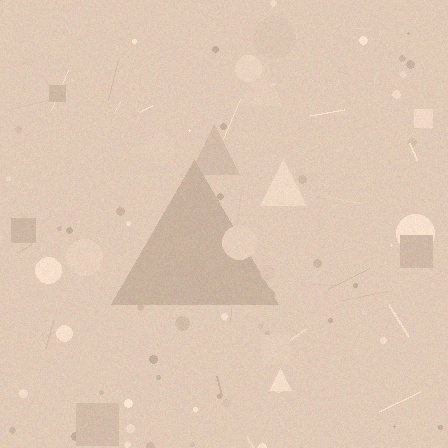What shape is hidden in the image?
A triangle is hidden in the image.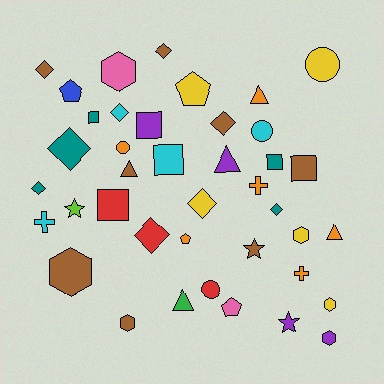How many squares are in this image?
There are 6 squares.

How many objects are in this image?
There are 40 objects.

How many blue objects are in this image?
There is 1 blue object.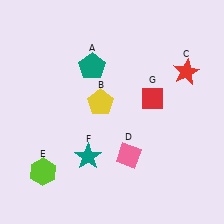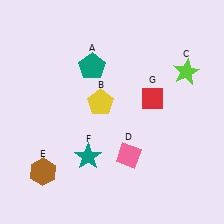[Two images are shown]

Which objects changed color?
C changed from red to lime. E changed from lime to brown.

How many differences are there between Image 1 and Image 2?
There are 2 differences between the two images.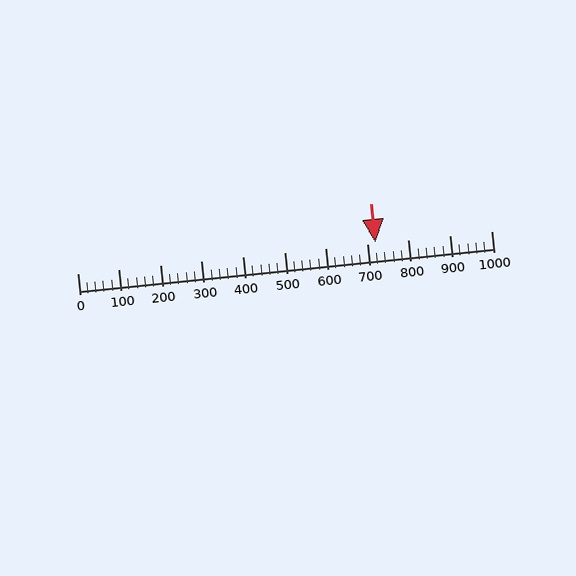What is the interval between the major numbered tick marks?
The major tick marks are spaced 100 units apart.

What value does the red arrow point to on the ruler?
The red arrow points to approximately 720.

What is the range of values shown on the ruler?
The ruler shows values from 0 to 1000.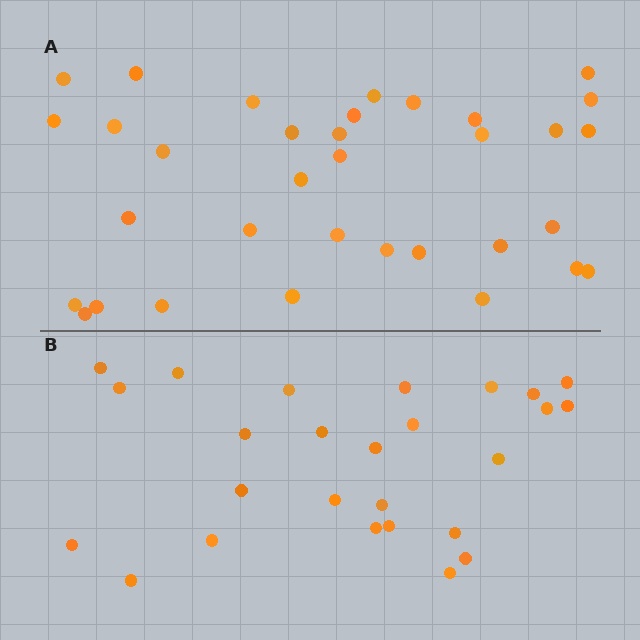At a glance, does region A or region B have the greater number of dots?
Region A (the top region) has more dots.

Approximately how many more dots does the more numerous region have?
Region A has roughly 8 or so more dots than region B.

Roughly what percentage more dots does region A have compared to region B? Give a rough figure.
About 30% more.